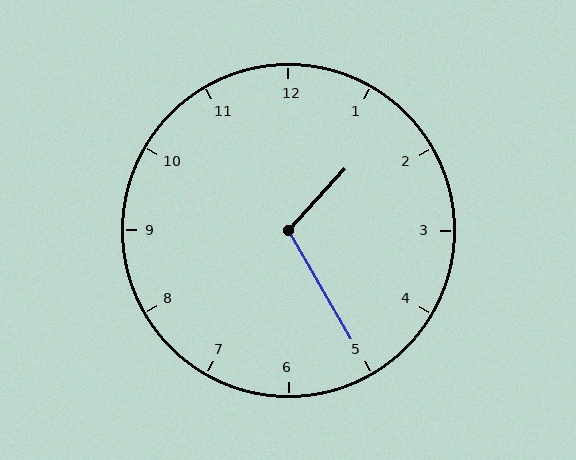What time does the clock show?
1:25.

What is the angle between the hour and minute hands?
Approximately 108 degrees.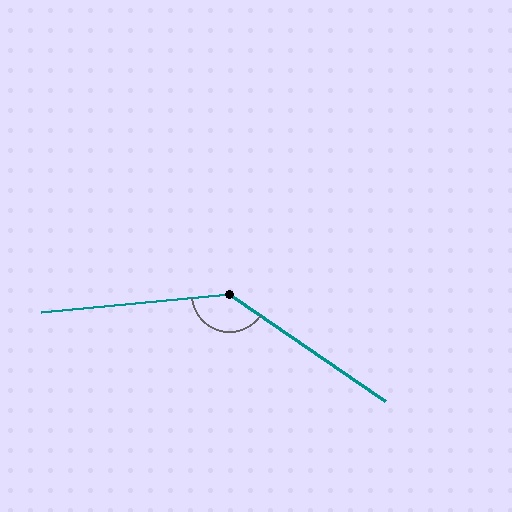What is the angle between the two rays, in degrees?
Approximately 140 degrees.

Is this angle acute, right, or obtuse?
It is obtuse.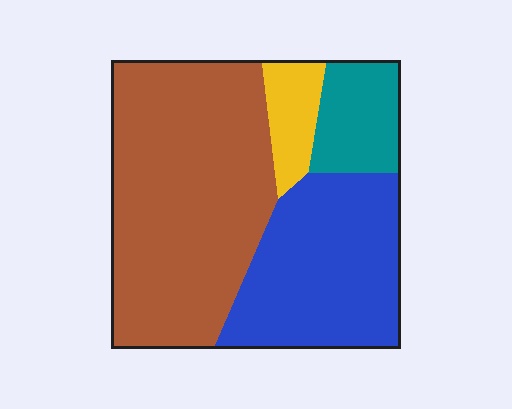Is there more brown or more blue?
Brown.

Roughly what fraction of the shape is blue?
Blue covers roughly 30% of the shape.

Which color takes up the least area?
Yellow, at roughly 5%.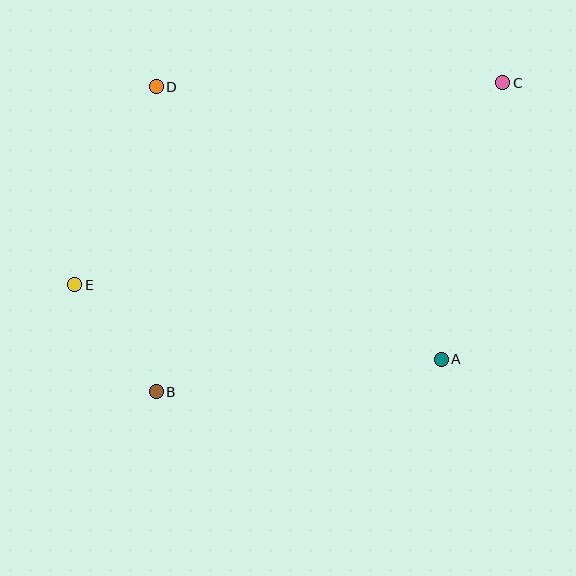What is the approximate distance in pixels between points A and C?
The distance between A and C is approximately 283 pixels.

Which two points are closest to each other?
Points B and E are closest to each other.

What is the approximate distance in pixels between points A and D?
The distance between A and D is approximately 395 pixels.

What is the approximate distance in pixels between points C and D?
The distance between C and D is approximately 346 pixels.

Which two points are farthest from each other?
Points C and E are farthest from each other.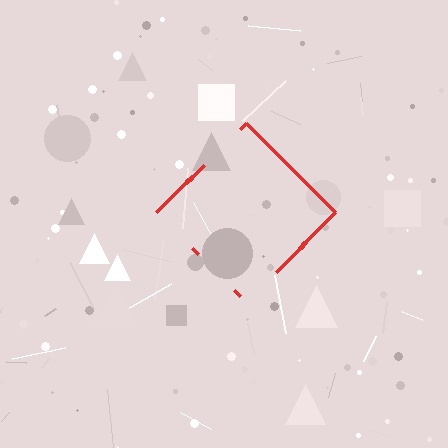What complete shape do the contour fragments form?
The contour fragments form a diamond.